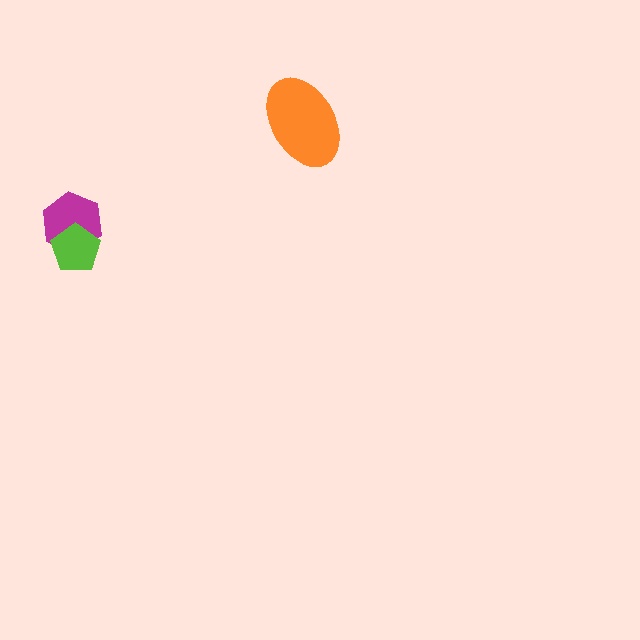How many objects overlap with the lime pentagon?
1 object overlaps with the lime pentagon.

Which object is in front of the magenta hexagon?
The lime pentagon is in front of the magenta hexagon.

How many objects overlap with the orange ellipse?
0 objects overlap with the orange ellipse.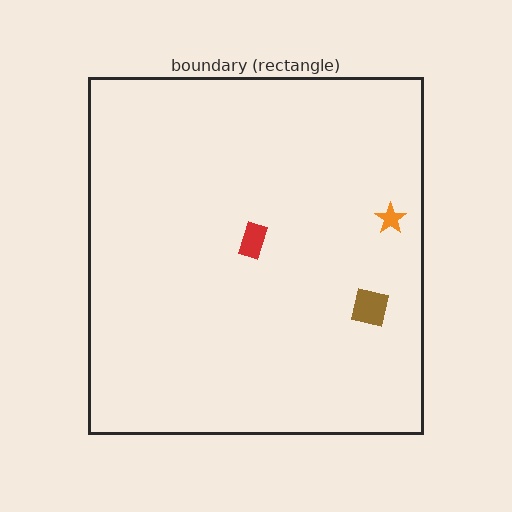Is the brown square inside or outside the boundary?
Inside.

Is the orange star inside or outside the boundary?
Inside.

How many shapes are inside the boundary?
3 inside, 0 outside.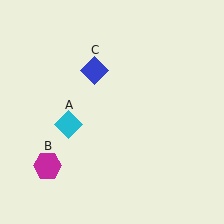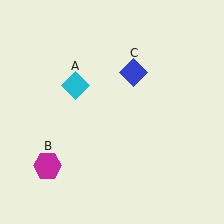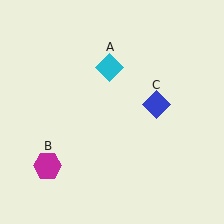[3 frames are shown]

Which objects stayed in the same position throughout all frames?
Magenta hexagon (object B) remained stationary.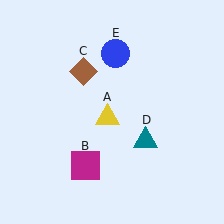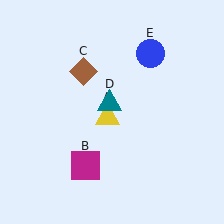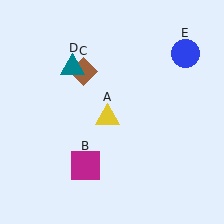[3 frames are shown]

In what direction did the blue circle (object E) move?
The blue circle (object E) moved right.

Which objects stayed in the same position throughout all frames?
Yellow triangle (object A) and magenta square (object B) and brown diamond (object C) remained stationary.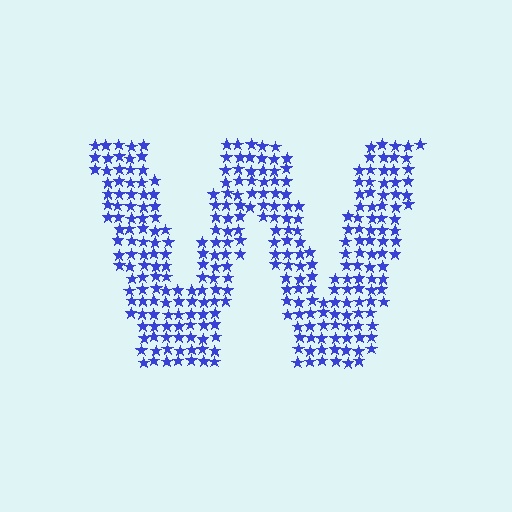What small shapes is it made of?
It is made of small stars.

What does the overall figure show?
The overall figure shows the letter W.